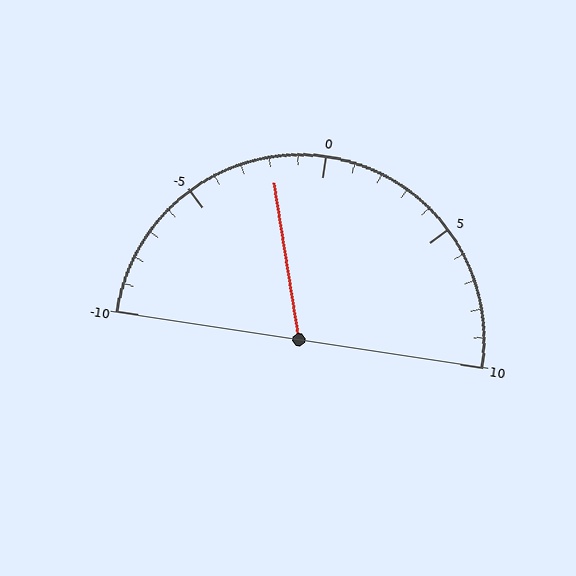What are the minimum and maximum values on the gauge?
The gauge ranges from -10 to 10.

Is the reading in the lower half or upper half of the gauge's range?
The reading is in the lower half of the range (-10 to 10).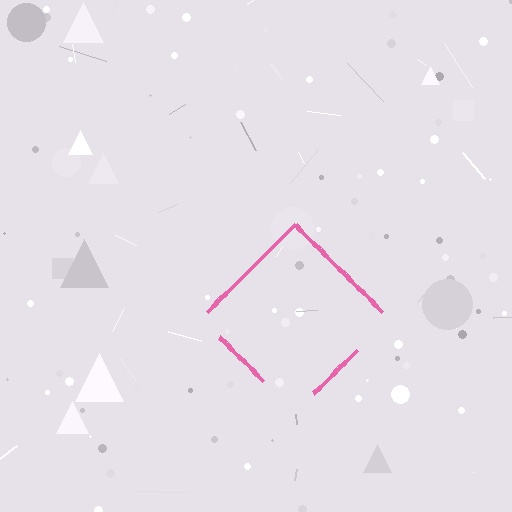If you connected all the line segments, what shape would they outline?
They would outline a diamond.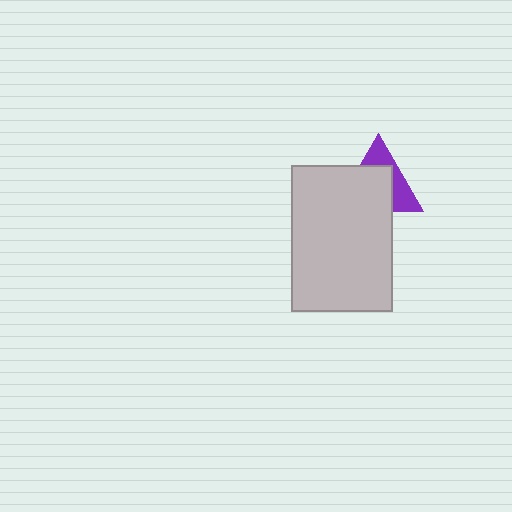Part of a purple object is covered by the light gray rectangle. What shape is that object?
It is a triangle.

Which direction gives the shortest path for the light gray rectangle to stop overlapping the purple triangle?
Moving toward the lower-left gives the shortest separation.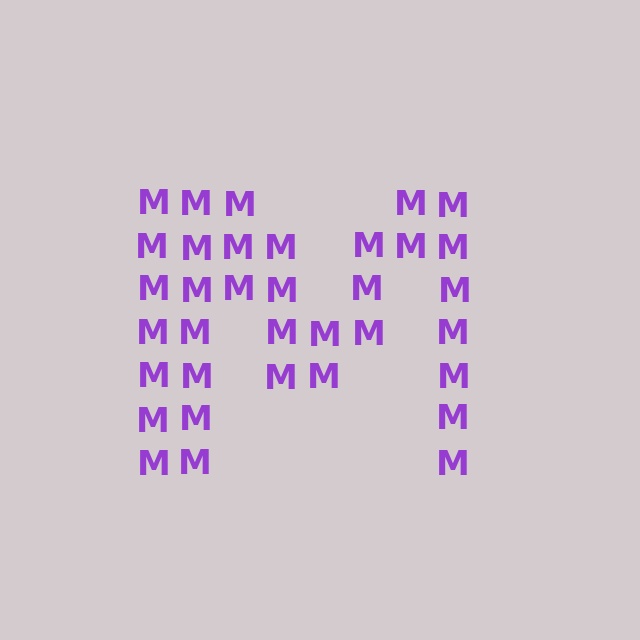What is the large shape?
The large shape is the letter M.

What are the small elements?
The small elements are letter M's.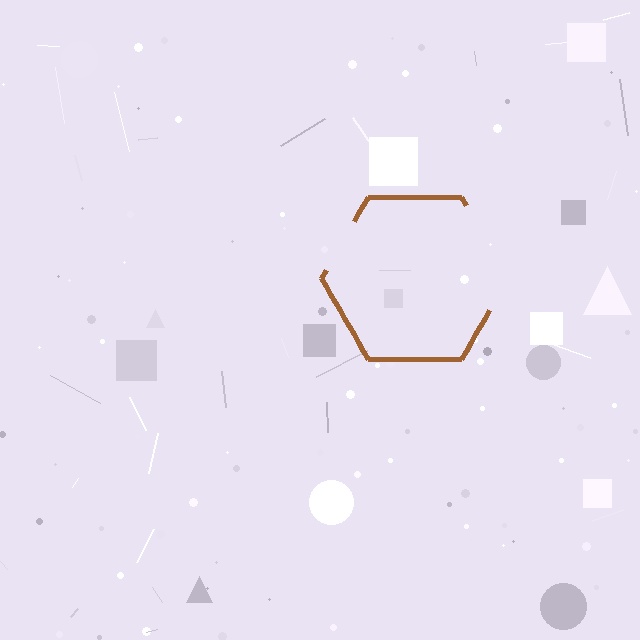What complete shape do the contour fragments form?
The contour fragments form a hexagon.